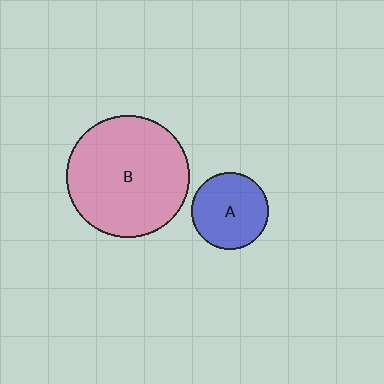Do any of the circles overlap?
No, none of the circles overlap.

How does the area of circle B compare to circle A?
Approximately 2.5 times.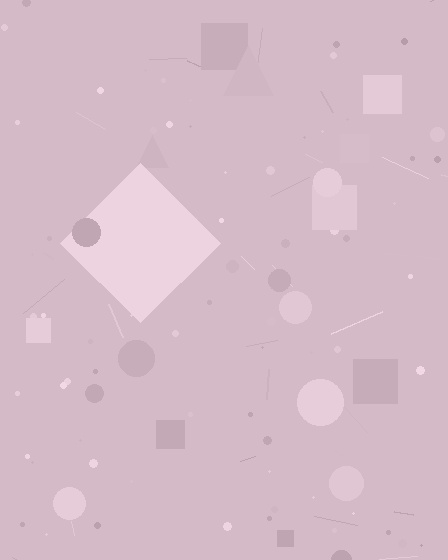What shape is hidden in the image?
A diamond is hidden in the image.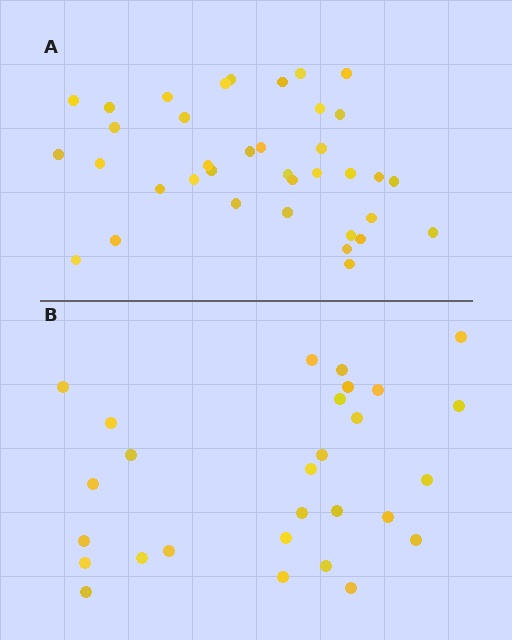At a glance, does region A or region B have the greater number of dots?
Region A (the top region) has more dots.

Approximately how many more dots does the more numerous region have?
Region A has roughly 8 or so more dots than region B.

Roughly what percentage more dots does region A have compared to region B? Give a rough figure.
About 30% more.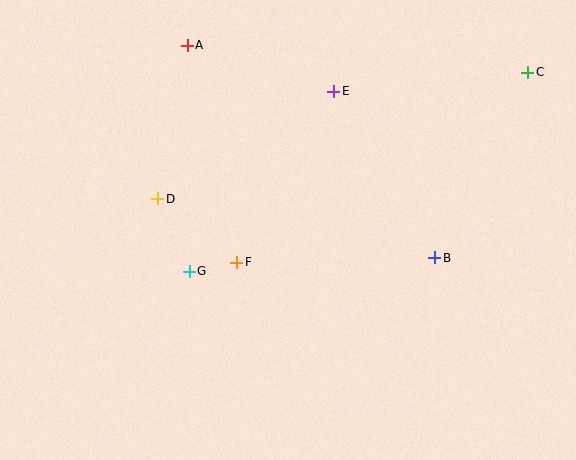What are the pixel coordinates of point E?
Point E is at (334, 91).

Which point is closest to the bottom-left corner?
Point G is closest to the bottom-left corner.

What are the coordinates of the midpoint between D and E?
The midpoint between D and E is at (246, 145).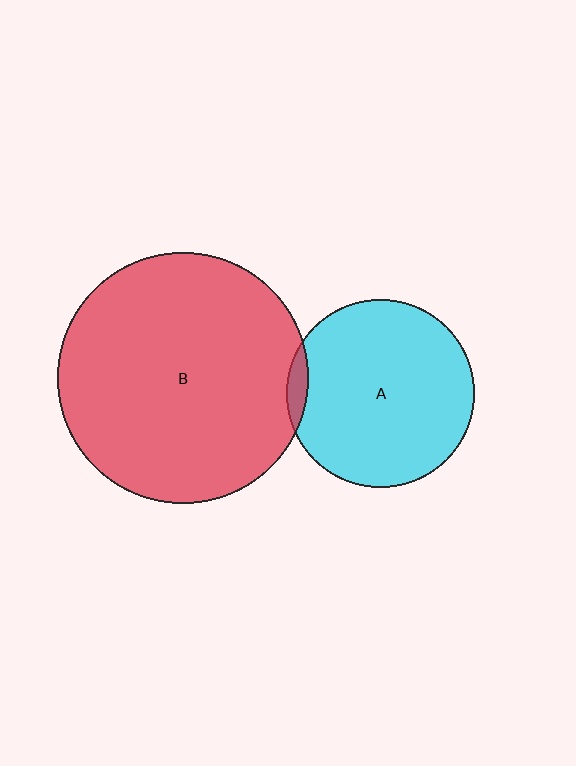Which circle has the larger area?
Circle B (red).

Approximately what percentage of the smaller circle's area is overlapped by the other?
Approximately 5%.